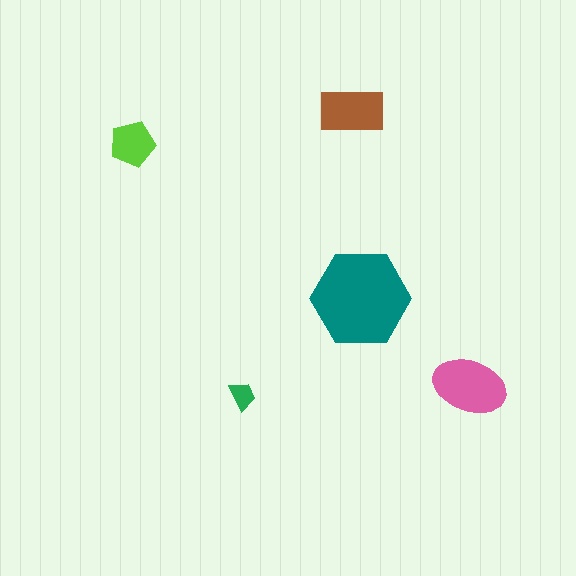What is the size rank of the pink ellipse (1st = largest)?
2nd.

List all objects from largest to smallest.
The teal hexagon, the pink ellipse, the brown rectangle, the lime pentagon, the green trapezoid.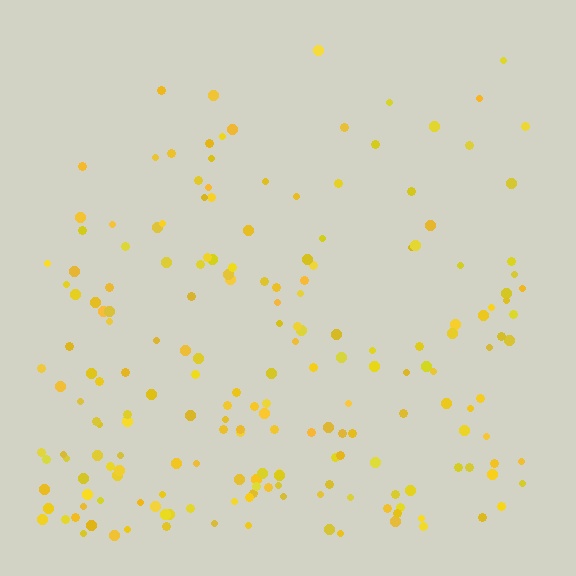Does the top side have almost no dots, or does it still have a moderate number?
Still a moderate number, just noticeably fewer than the bottom.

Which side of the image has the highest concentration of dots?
The bottom.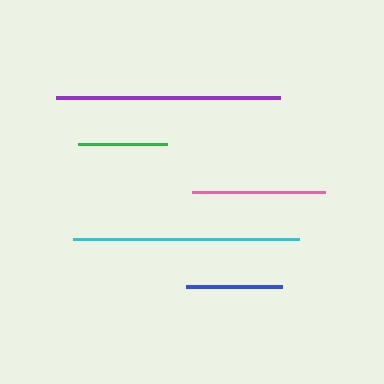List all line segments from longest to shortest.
From longest to shortest: cyan, purple, pink, blue, green.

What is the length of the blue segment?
The blue segment is approximately 96 pixels long.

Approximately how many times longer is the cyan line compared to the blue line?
The cyan line is approximately 2.4 times the length of the blue line.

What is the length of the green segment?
The green segment is approximately 89 pixels long.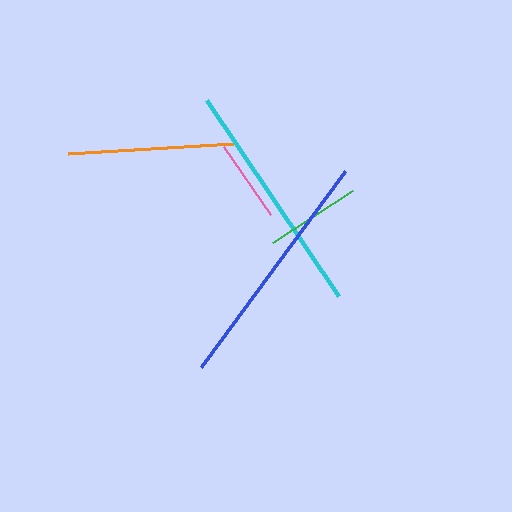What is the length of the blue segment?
The blue segment is approximately 243 pixels long.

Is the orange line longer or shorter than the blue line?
The blue line is longer than the orange line.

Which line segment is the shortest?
The pink line is the shortest at approximately 82 pixels.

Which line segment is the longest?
The blue line is the longest at approximately 243 pixels.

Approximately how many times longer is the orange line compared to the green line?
The orange line is approximately 1.7 times the length of the green line.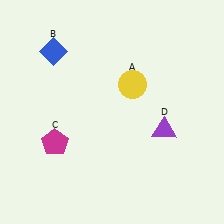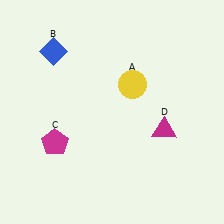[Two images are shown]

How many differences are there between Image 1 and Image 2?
There is 1 difference between the two images.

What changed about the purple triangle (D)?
In Image 1, D is purple. In Image 2, it changed to magenta.